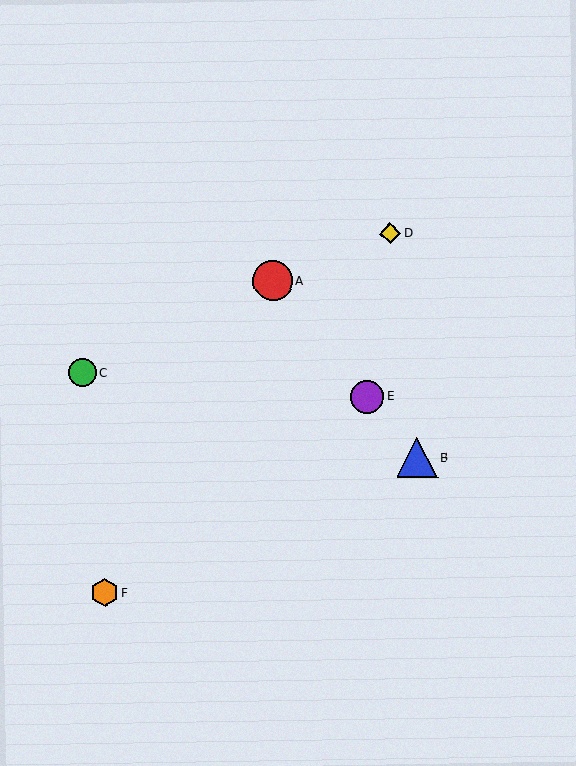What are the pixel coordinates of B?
Object B is at (417, 458).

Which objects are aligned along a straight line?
Objects A, B, E are aligned along a straight line.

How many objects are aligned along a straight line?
3 objects (A, B, E) are aligned along a straight line.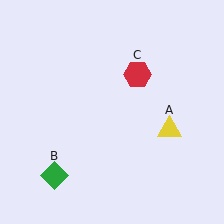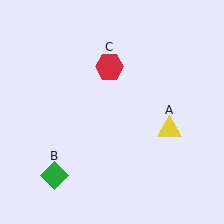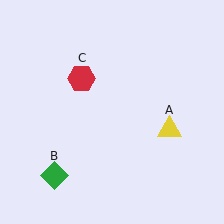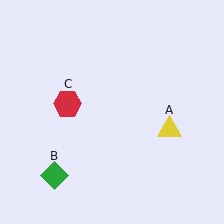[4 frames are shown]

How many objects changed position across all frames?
1 object changed position: red hexagon (object C).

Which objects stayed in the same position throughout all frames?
Yellow triangle (object A) and green diamond (object B) remained stationary.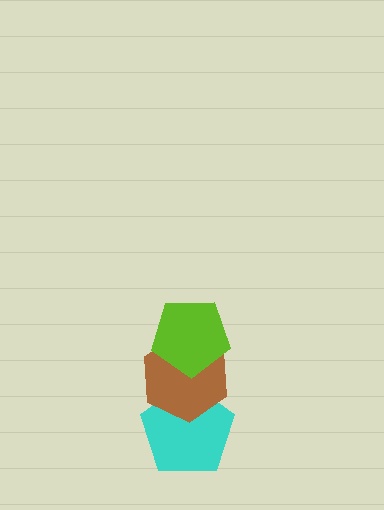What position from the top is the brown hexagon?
The brown hexagon is 2nd from the top.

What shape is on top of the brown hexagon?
The lime pentagon is on top of the brown hexagon.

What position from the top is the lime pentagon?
The lime pentagon is 1st from the top.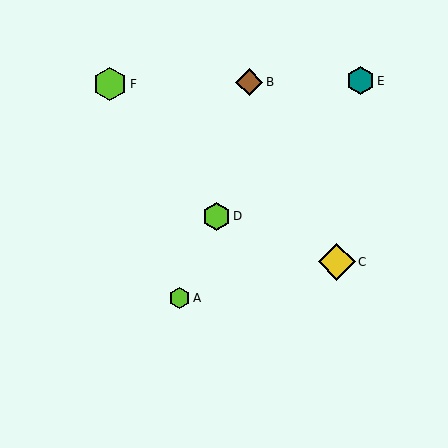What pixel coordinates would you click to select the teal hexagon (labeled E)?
Click at (360, 81) to select the teal hexagon E.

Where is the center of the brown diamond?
The center of the brown diamond is at (249, 82).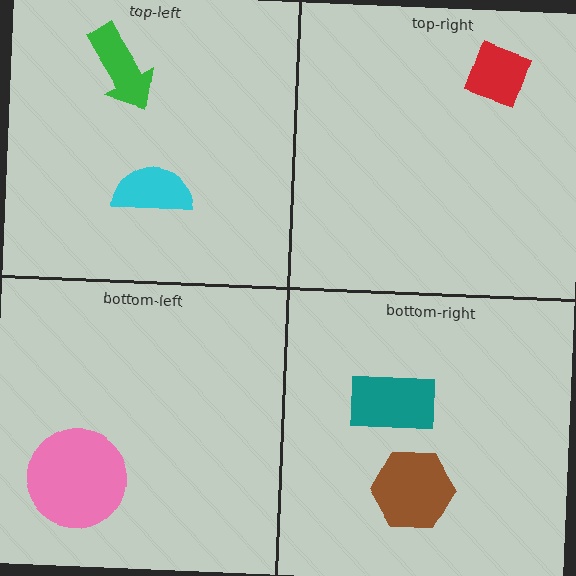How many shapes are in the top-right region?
1.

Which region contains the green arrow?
The top-left region.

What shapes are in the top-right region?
The red diamond.